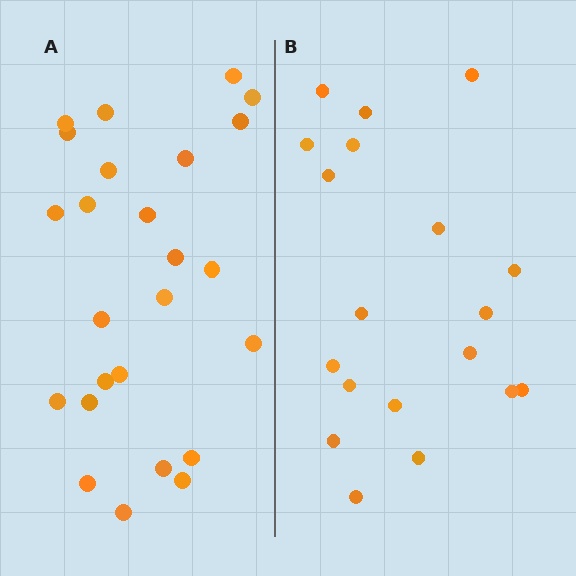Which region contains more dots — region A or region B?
Region A (the left region) has more dots.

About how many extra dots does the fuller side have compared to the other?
Region A has about 6 more dots than region B.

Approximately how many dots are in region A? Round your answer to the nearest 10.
About 20 dots. (The exact count is 25, which rounds to 20.)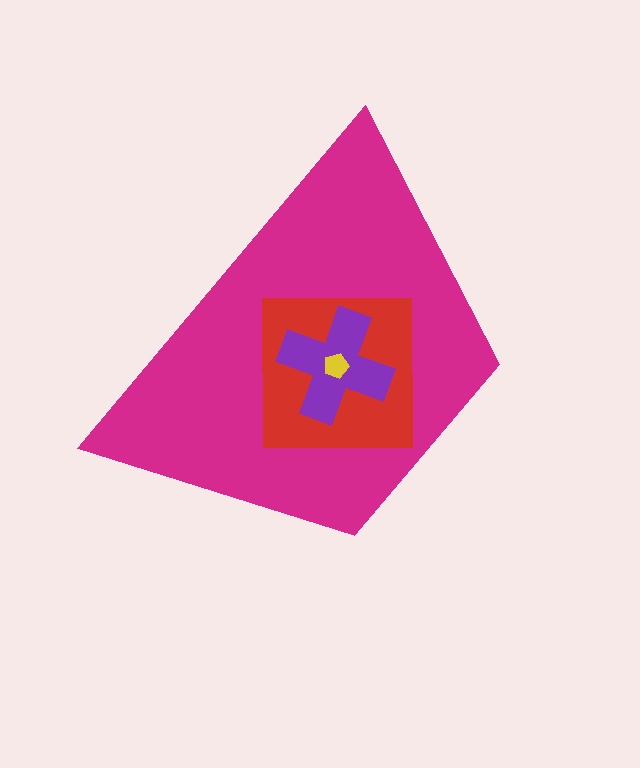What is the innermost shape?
The yellow pentagon.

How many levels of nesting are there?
4.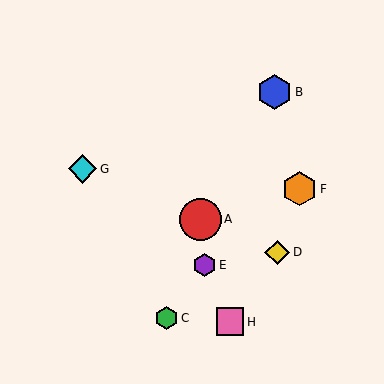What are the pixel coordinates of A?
Object A is at (201, 219).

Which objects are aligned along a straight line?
Objects A, D, G are aligned along a straight line.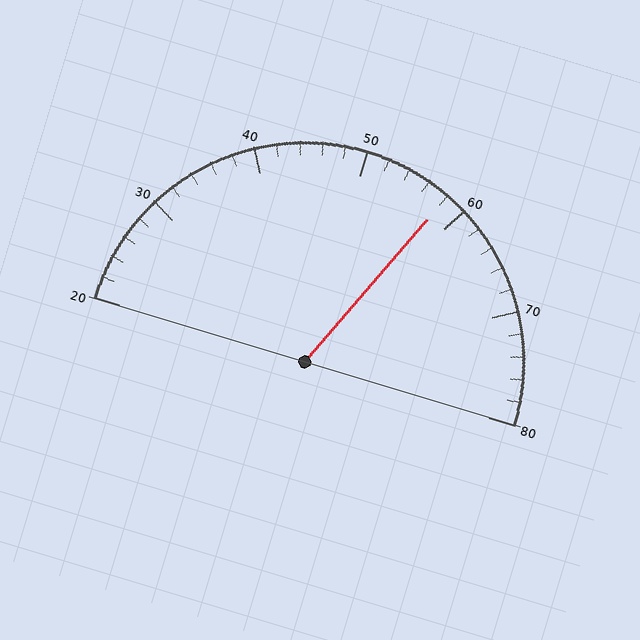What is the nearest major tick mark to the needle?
The nearest major tick mark is 60.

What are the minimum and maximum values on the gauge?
The gauge ranges from 20 to 80.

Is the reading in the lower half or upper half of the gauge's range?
The reading is in the upper half of the range (20 to 80).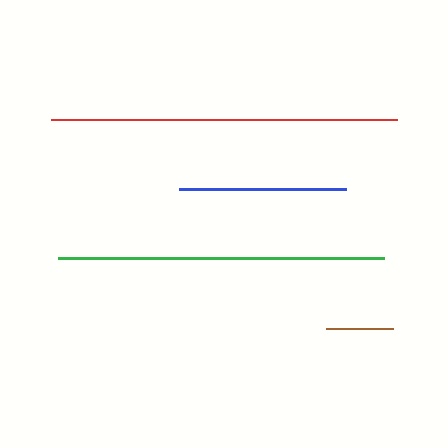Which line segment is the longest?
The red line is the longest at approximately 347 pixels.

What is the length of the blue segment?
The blue segment is approximately 167 pixels long.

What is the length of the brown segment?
The brown segment is approximately 67 pixels long.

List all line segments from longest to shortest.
From longest to shortest: red, green, blue, brown.